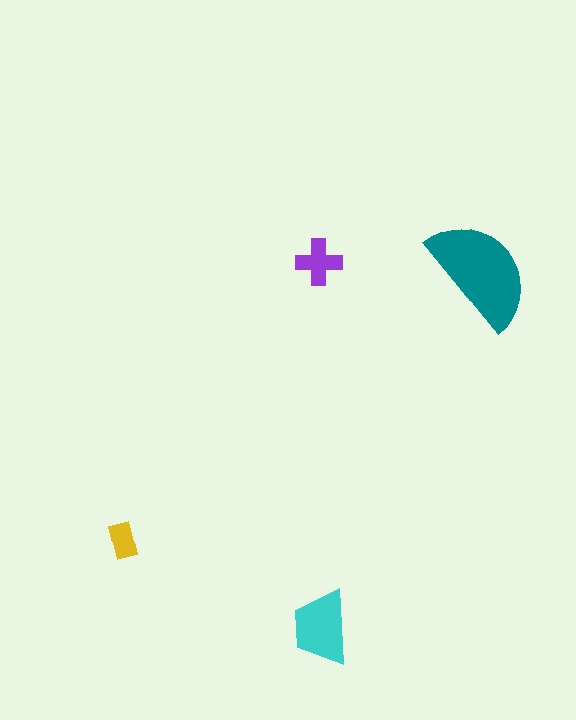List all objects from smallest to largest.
The yellow rectangle, the purple cross, the cyan trapezoid, the teal semicircle.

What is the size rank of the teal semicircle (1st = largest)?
1st.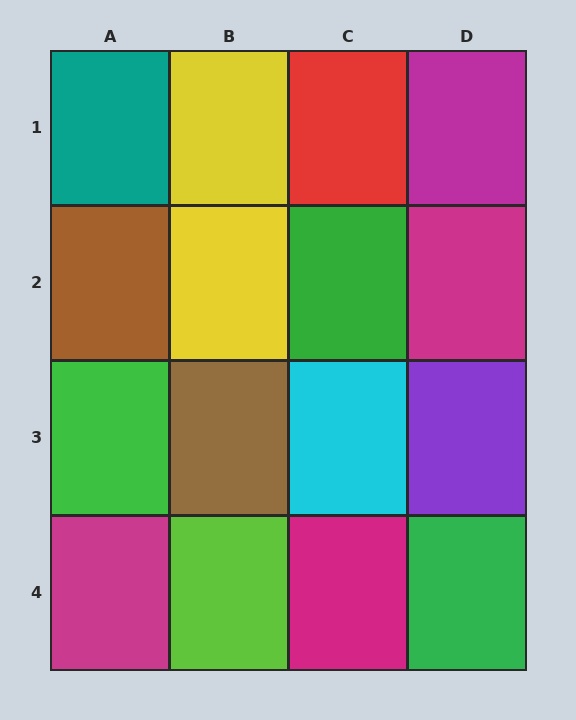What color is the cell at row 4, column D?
Green.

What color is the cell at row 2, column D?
Magenta.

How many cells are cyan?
1 cell is cyan.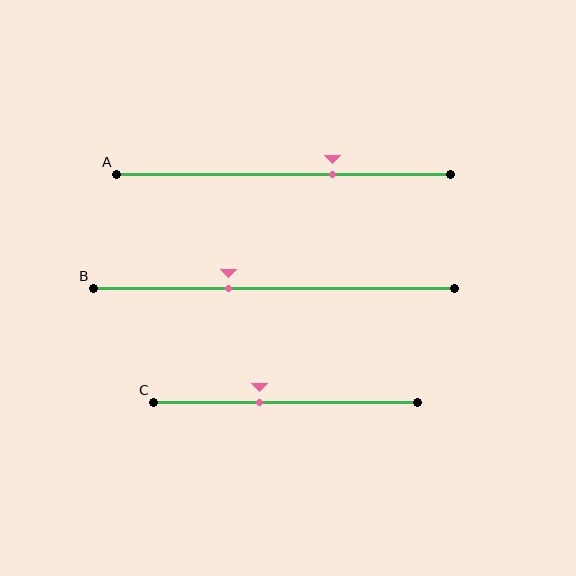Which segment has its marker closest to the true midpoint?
Segment C has its marker closest to the true midpoint.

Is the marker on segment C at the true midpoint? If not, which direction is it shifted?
No, the marker on segment C is shifted to the left by about 10% of the segment length.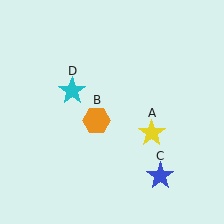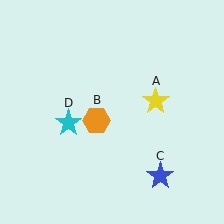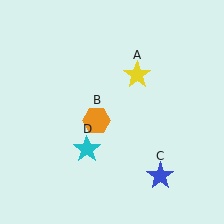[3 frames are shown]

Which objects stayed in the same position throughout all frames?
Orange hexagon (object B) and blue star (object C) remained stationary.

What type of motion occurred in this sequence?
The yellow star (object A), cyan star (object D) rotated counterclockwise around the center of the scene.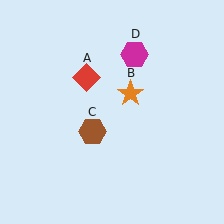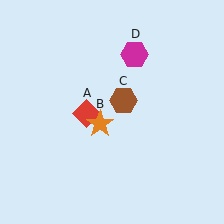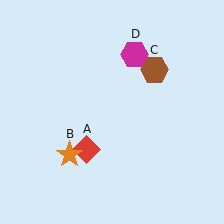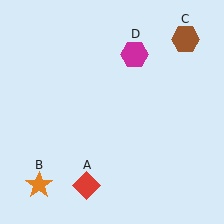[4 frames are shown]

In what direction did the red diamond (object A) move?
The red diamond (object A) moved down.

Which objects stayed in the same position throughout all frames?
Magenta hexagon (object D) remained stationary.